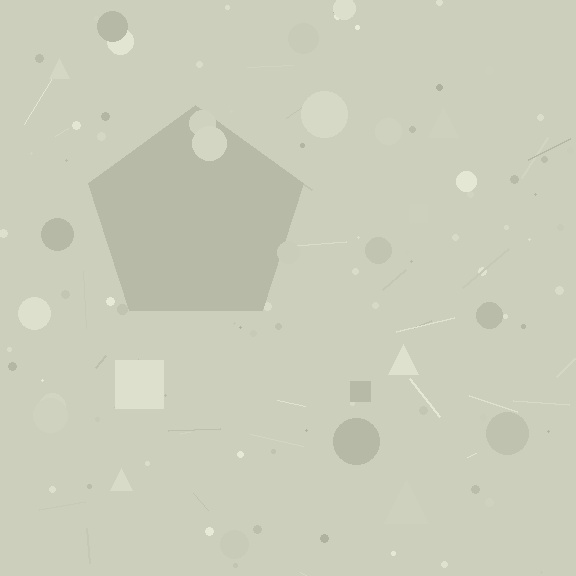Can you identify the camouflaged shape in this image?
The camouflaged shape is a pentagon.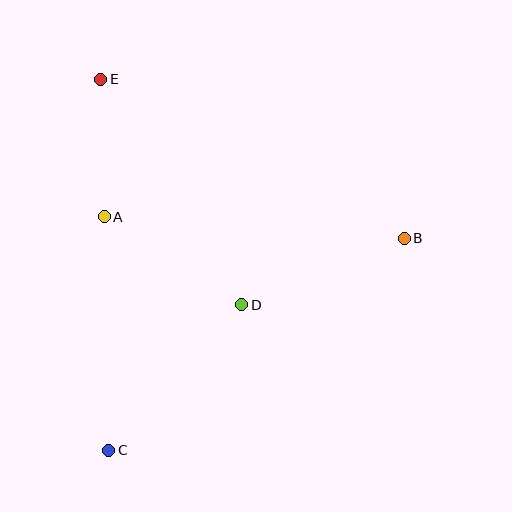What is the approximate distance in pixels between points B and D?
The distance between B and D is approximately 176 pixels.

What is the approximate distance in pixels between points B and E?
The distance between B and E is approximately 343 pixels.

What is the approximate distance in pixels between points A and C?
The distance between A and C is approximately 234 pixels.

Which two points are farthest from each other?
Points C and E are farthest from each other.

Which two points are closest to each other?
Points A and E are closest to each other.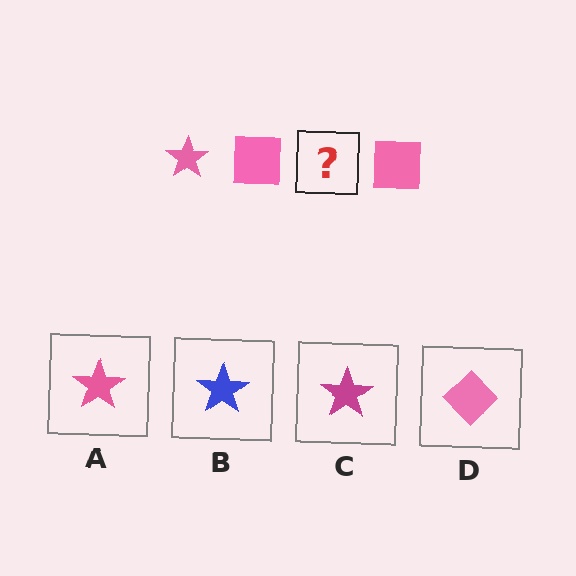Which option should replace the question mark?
Option A.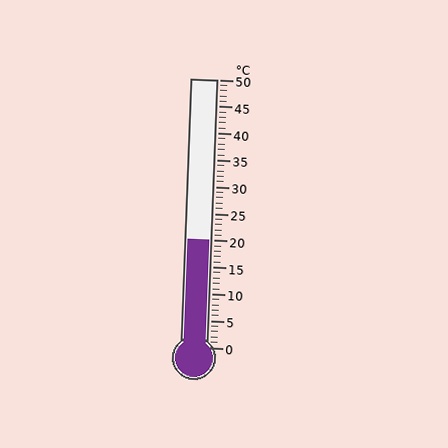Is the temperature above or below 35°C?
The temperature is below 35°C.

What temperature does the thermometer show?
The thermometer shows approximately 20°C.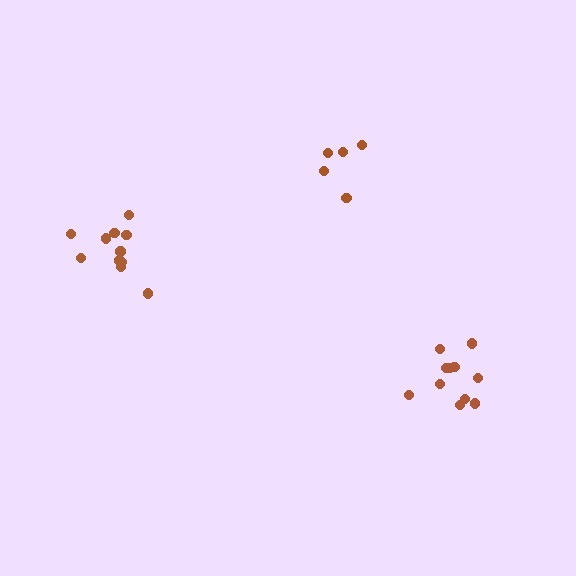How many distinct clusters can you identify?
There are 3 distinct clusters.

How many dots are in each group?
Group 1: 11 dots, Group 2: 11 dots, Group 3: 5 dots (27 total).